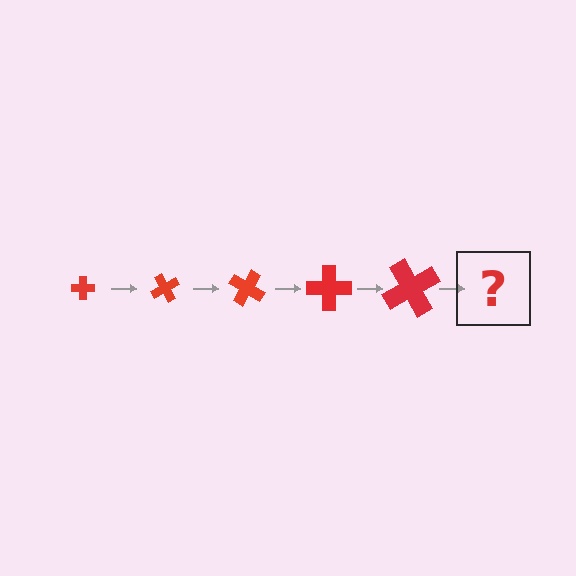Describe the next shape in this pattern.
It should be a cross, larger than the previous one and rotated 300 degrees from the start.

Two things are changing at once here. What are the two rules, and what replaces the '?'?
The two rules are that the cross grows larger each step and it rotates 60 degrees each step. The '?' should be a cross, larger than the previous one and rotated 300 degrees from the start.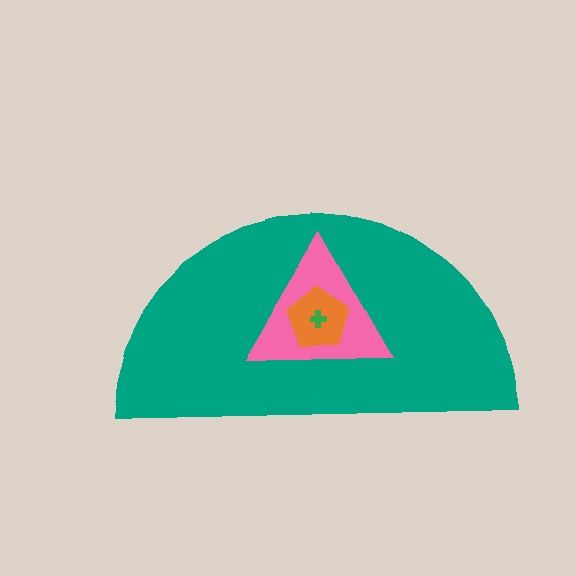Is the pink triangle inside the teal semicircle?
Yes.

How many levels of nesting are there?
4.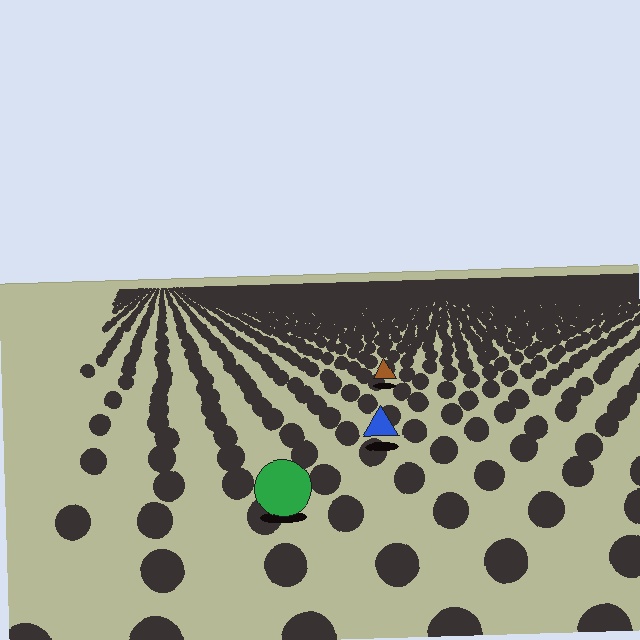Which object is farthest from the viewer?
The brown triangle is farthest from the viewer. It appears smaller and the ground texture around it is denser.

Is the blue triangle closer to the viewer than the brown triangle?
Yes. The blue triangle is closer — you can tell from the texture gradient: the ground texture is coarser near it.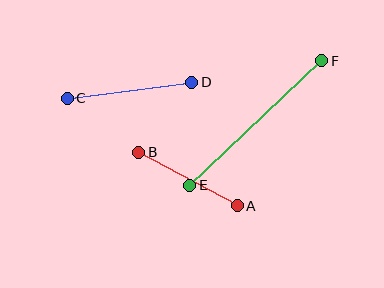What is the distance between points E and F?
The distance is approximately 181 pixels.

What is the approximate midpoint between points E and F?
The midpoint is at approximately (256, 123) pixels.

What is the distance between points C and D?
The distance is approximately 125 pixels.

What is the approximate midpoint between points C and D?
The midpoint is at approximately (130, 90) pixels.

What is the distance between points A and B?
The distance is approximately 112 pixels.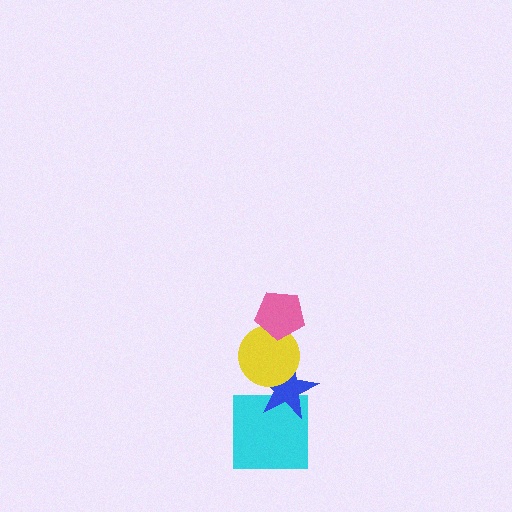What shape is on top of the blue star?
The yellow circle is on top of the blue star.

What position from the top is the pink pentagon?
The pink pentagon is 1st from the top.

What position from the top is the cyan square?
The cyan square is 4th from the top.